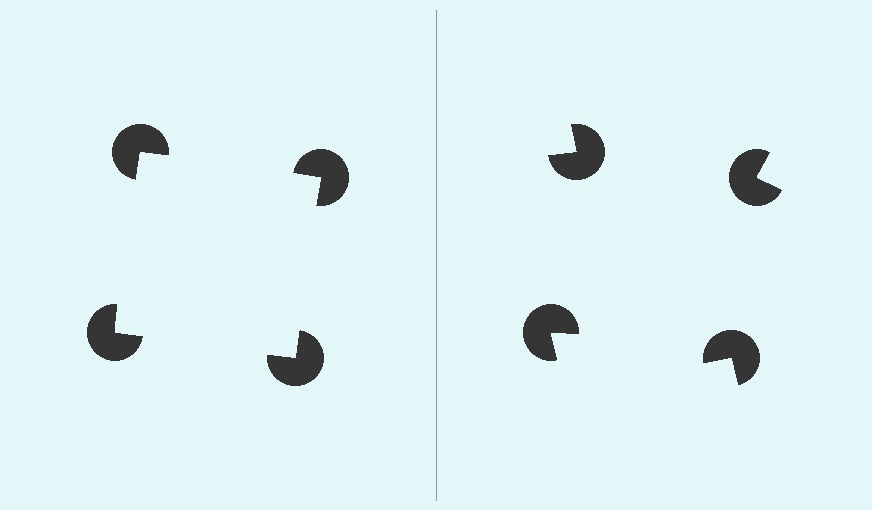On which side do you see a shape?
An illusory square appears on the left side. On the right side the wedge cuts are rotated, so no coherent shape forms.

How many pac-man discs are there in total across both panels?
8 — 4 on each side.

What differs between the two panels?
The pac-man discs are positioned identically on both sides; only the wedge orientations differ. On the left they align to a square; on the right they are misaligned.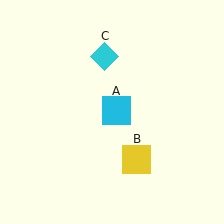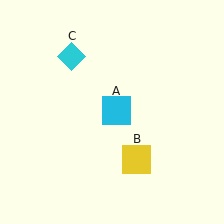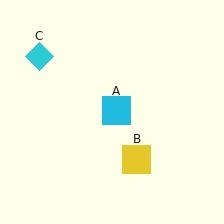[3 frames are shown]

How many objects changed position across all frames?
1 object changed position: cyan diamond (object C).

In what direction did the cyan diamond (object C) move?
The cyan diamond (object C) moved left.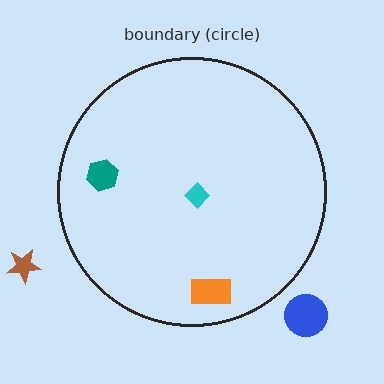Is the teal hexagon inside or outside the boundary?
Inside.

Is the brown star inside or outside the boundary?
Outside.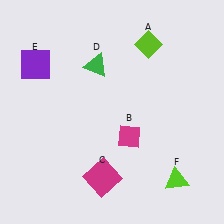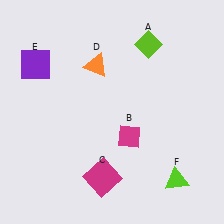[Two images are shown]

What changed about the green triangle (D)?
In Image 1, D is green. In Image 2, it changed to orange.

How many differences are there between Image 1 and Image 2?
There is 1 difference between the two images.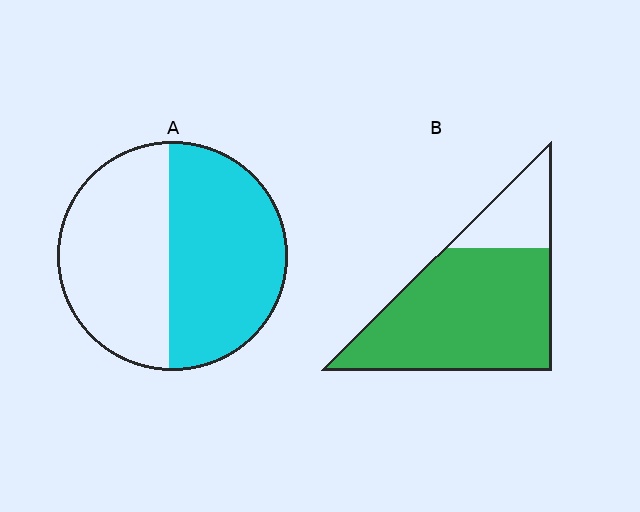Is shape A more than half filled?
Roughly half.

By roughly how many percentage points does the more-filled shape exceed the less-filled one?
By roughly 25 percentage points (B over A).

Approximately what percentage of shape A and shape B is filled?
A is approximately 50% and B is approximately 80%.